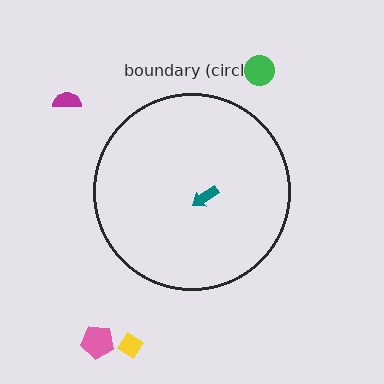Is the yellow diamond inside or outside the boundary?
Outside.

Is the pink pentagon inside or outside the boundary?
Outside.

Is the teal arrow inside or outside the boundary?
Inside.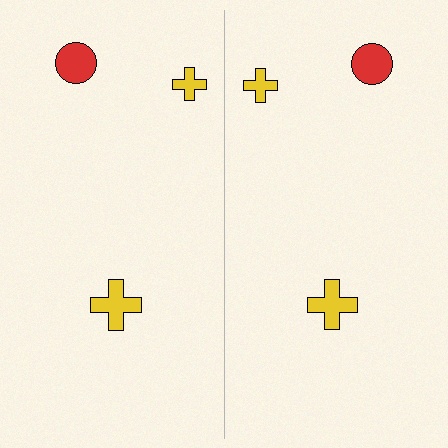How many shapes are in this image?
There are 6 shapes in this image.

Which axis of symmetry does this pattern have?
The pattern has a vertical axis of symmetry running through the center of the image.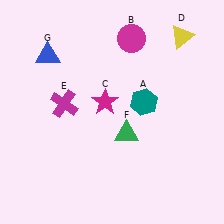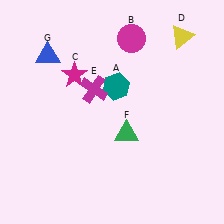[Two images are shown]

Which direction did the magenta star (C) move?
The magenta star (C) moved left.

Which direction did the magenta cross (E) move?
The magenta cross (E) moved right.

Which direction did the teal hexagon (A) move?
The teal hexagon (A) moved left.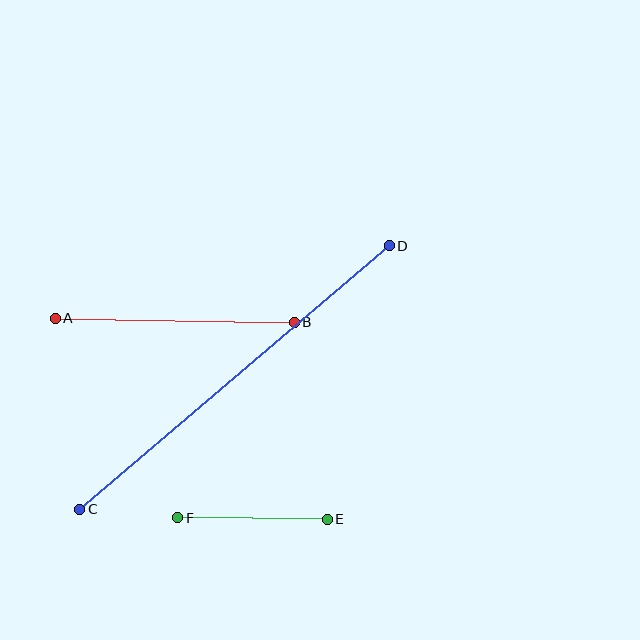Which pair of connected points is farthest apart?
Points C and D are farthest apart.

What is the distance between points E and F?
The distance is approximately 150 pixels.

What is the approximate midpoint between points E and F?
The midpoint is at approximately (252, 518) pixels.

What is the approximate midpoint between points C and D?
The midpoint is at approximately (234, 378) pixels.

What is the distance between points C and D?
The distance is approximately 406 pixels.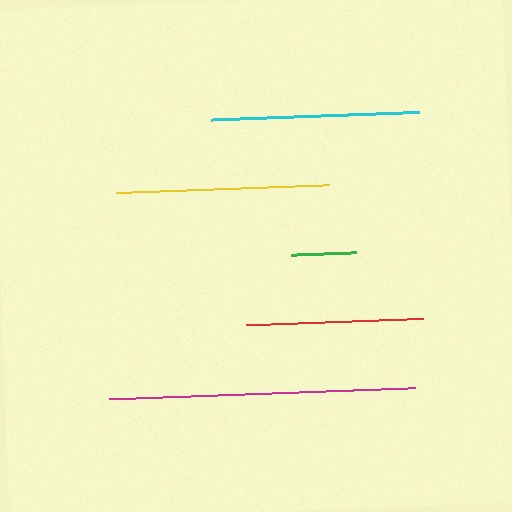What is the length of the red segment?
The red segment is approximately 178 pixels long.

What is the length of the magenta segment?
The magenta segment is approximately 306 pixels long.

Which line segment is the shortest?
The green line is the shortest at approximately 65 pixels.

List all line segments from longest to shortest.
From longest to shortest: magenta, yellow, cyan, red, green.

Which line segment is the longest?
The magenta line is the longest at approximately 306 pixels.